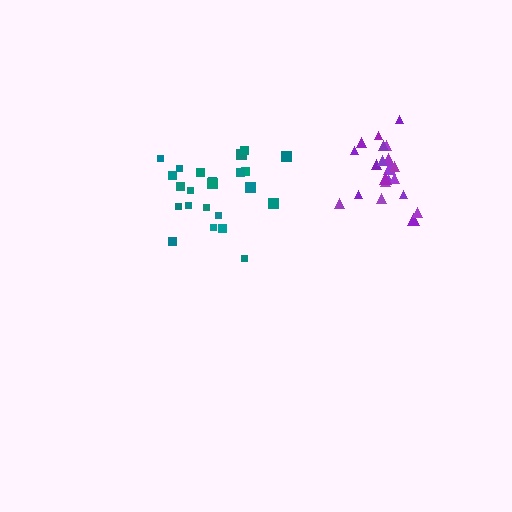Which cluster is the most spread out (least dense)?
Teal.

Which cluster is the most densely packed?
Purple.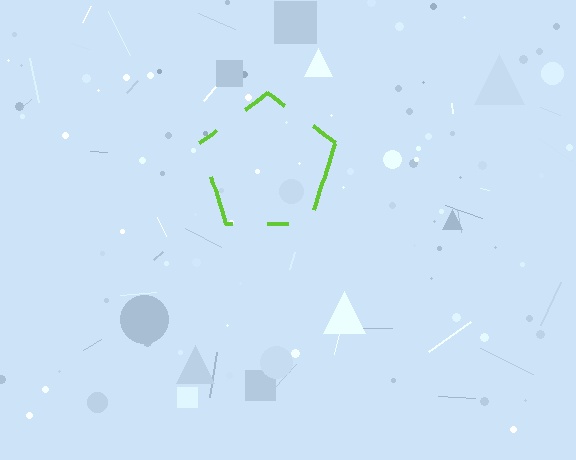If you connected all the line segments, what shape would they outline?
They would outline a pentagon.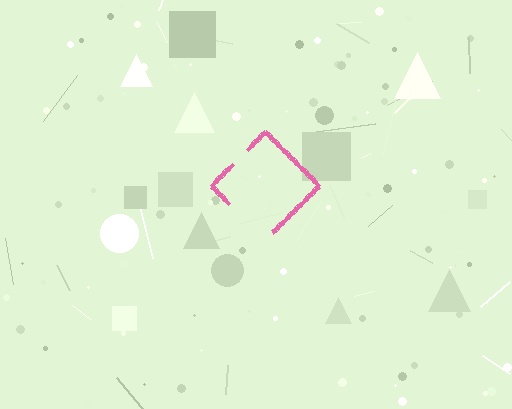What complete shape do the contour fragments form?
The contour fragments form a diamond.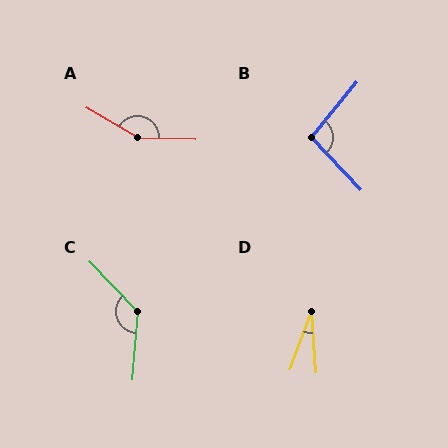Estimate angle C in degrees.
Approximately 131 degrees.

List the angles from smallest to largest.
D (25°), B (97°), C (131°), A (150°).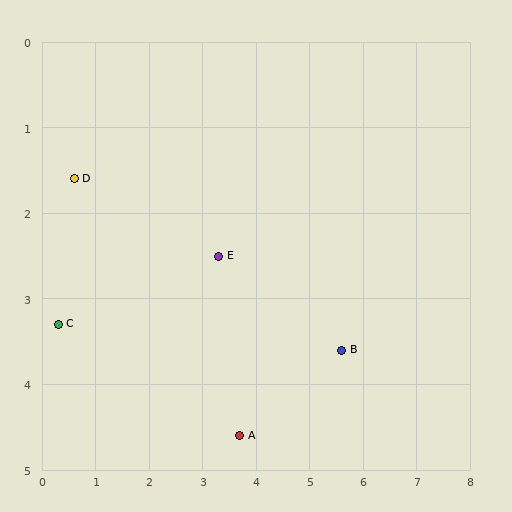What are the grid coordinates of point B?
Point B is at approximately (5.6, 3.6).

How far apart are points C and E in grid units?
Points C and E are about 3.1 grid units apart.